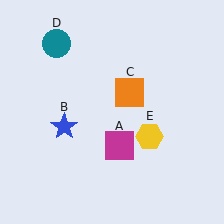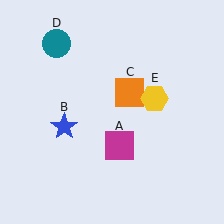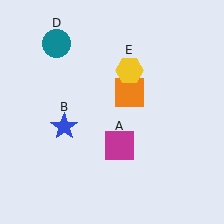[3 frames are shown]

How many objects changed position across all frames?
1 object changed position: yellow hexagon (object E).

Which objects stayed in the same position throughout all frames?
Magenta square (object A) and blue star (object B) and orange square (object C) and teal circle (object D) remained stationary.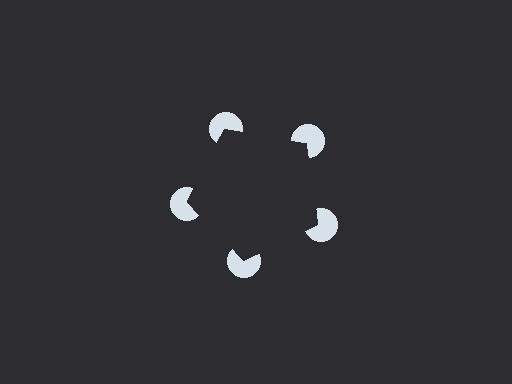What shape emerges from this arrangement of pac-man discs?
An illusory pentagon — its edges are inferred from the aligned wedge cuts in the pac-man discs, not physically drawn.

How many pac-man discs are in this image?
There are 5 — one at each vertex of the illusory pentagon.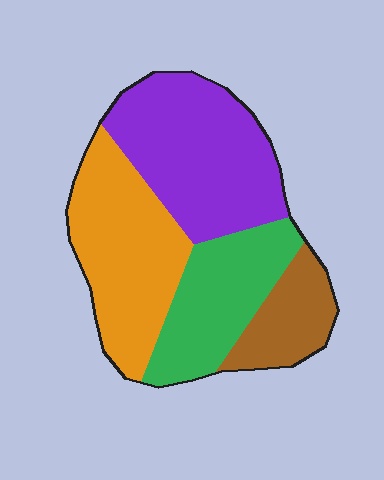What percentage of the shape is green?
Green covers around 25% of the shape.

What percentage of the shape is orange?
Orange takes up about one third (1/3) of the shape.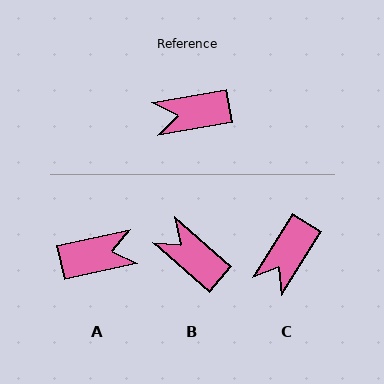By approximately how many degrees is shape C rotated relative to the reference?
Approximately 48 degrees counter-clockwise.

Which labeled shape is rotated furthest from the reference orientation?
A, about 178 degrees away.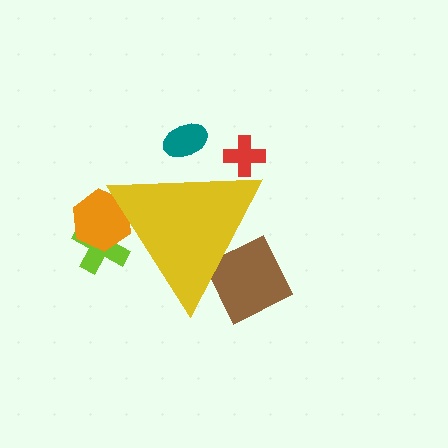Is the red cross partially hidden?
Yes, the red cross is partially hidden behind the yellow triangle.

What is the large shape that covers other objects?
A yellow triangle.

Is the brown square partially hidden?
Yes, the brown square is partially hidden behind the yellow triangle.